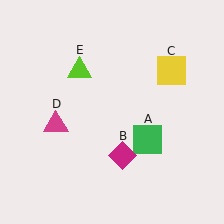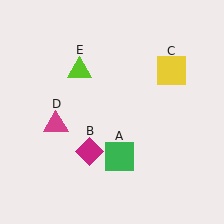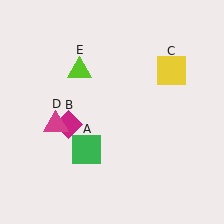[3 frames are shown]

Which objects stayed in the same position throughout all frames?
Yellow square (object C) and magenta triangle (object D) and lime triangle (object E) remained stationary.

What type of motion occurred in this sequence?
The green square (object A), magenta diamond (object B) rotated clockwise around the center of the scene.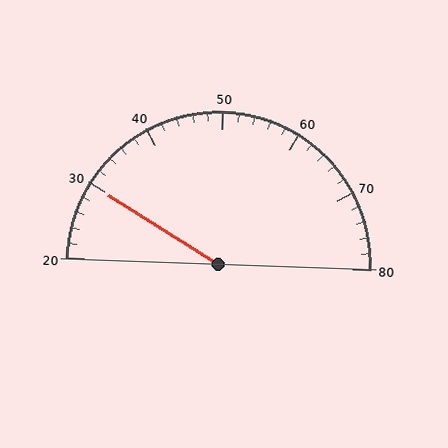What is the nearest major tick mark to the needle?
The nearest major tick mark is 30.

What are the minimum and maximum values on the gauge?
The gauge ranges from 20 to 80.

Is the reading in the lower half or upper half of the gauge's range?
The reading is in the lower half of the range (20 to 80).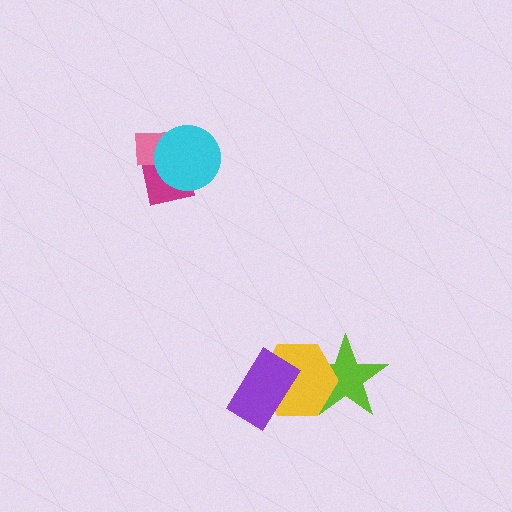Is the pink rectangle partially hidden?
Yes, it is partially covered by another shape.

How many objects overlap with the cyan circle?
2 objects overlap with the cyan circle.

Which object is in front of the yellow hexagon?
The purple rectangle is in front of the yellow hexagon.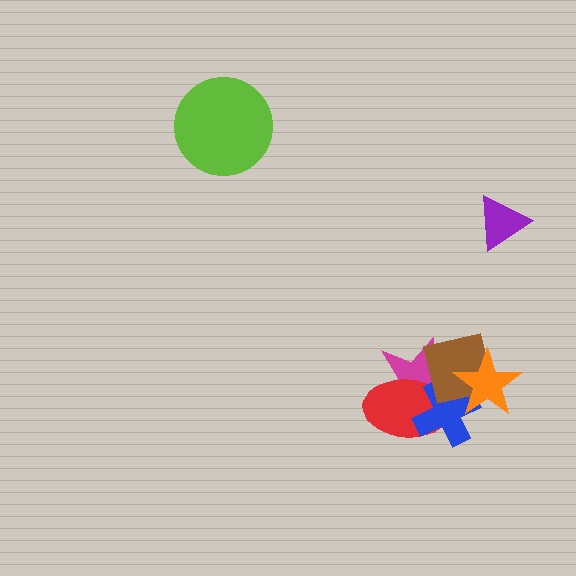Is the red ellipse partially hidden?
Yes, it is partially covered by another shape.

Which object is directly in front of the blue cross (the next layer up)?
The brown square is directly in front of the blue cross.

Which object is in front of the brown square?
The orange star is in front of the brown square.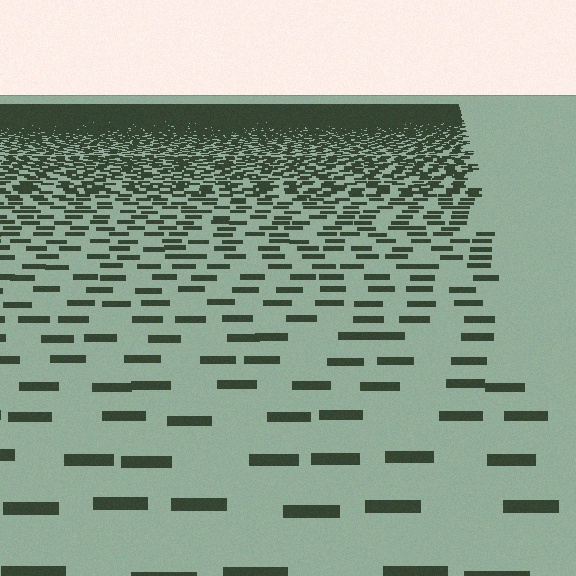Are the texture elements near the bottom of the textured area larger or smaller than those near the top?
Larger. Near the bottom, elements are closer to the viewer and appear at a bigger on-screen size.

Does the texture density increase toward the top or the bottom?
Density increases toward the top.